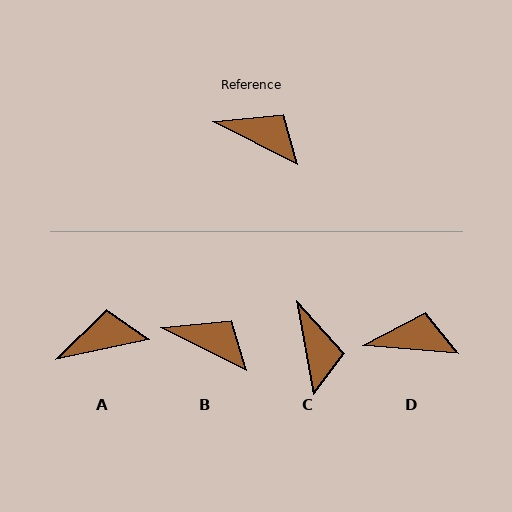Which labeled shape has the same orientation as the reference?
B.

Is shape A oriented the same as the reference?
No, it is off by about 39 degrees.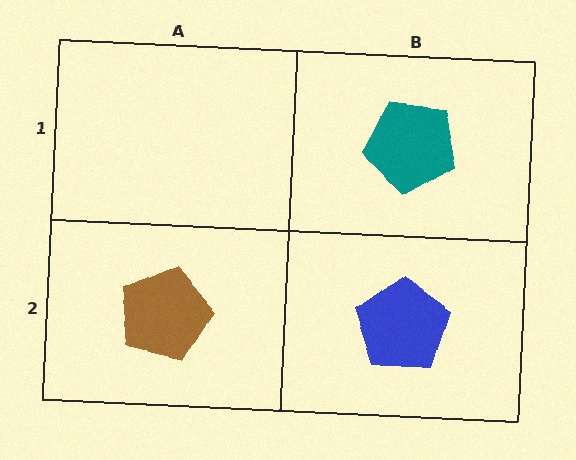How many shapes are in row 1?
1 shape.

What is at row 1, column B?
A teal pentagon.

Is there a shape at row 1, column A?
No, that cell is empty.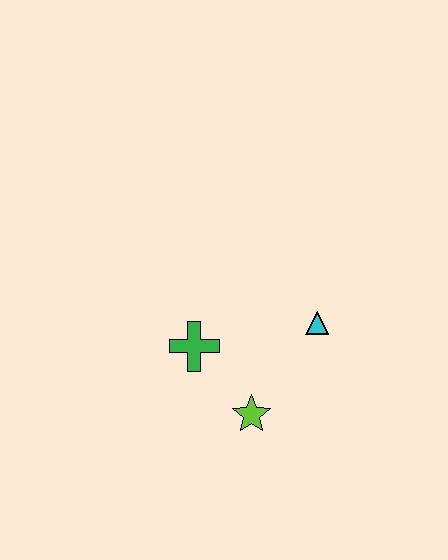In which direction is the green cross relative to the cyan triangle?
The green cross is to the left of the cyan triangle.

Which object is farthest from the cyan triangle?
The green cross is farthest from the cyan triangle.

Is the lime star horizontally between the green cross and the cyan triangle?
Yes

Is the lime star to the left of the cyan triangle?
Yes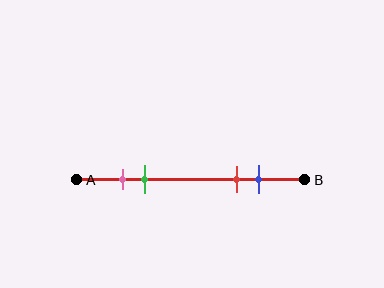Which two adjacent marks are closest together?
The pink and green marks are the closest adjacent pair.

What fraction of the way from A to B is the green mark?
The green mark is approximately 30% (0.3) of the way from A to B.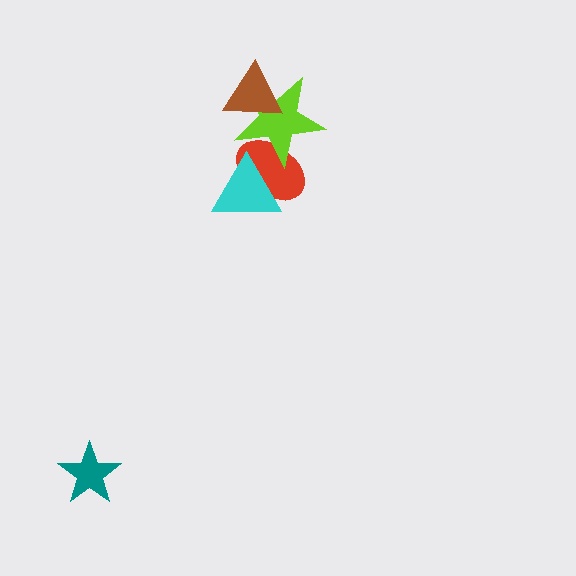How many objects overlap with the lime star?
3 objects overlap with the lime star.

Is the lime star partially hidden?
Yes, it is partially covered by another shape.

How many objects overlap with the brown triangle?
1 object overlaps with the brown triangle.